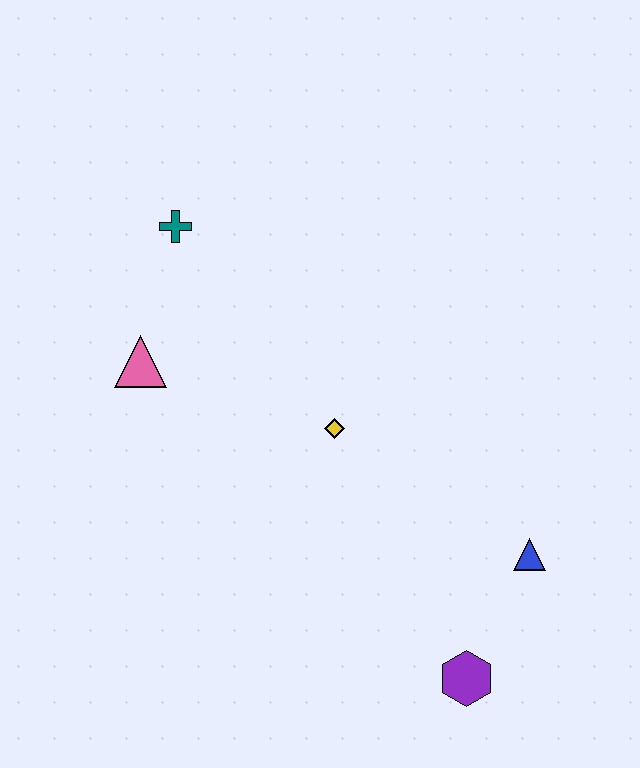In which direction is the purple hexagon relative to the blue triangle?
The purple hexagon is below the blue triangle.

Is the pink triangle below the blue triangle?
No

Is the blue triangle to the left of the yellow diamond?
No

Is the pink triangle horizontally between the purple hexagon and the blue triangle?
No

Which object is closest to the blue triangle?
The purple hexagon is closest to the blue triangle.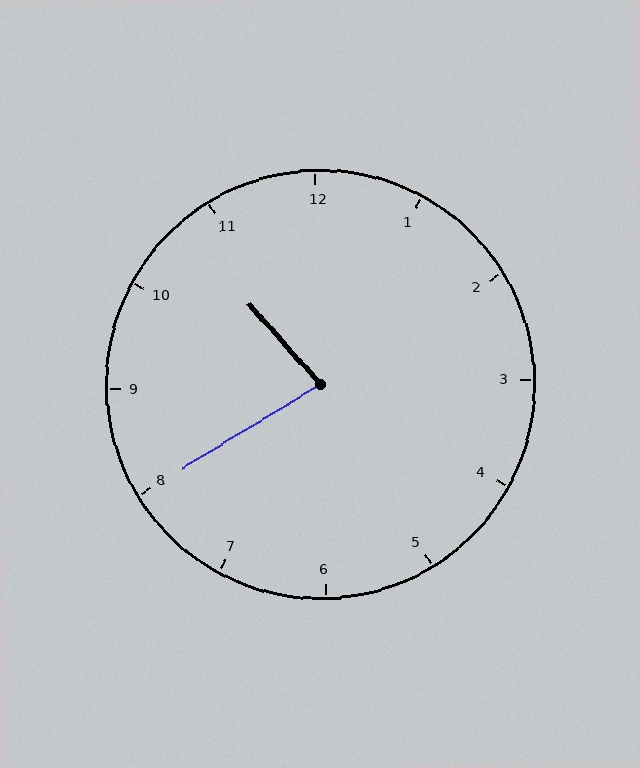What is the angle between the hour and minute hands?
Approximately 80 degrees.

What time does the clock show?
10:40.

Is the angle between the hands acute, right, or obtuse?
It is acute.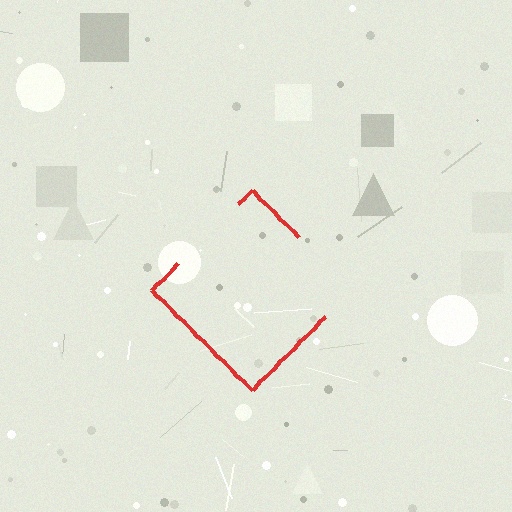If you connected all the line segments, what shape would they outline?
They would outline a diamond.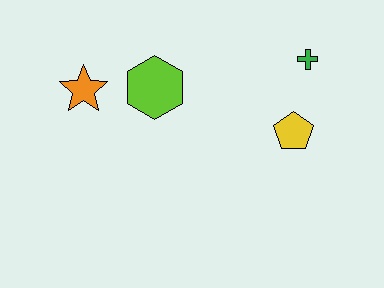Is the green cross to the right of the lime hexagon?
Yes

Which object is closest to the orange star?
The lime hexagon is closest to the orange star.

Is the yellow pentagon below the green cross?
Yes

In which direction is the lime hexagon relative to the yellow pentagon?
The lime hexagon is to the left of the yellow pentagon.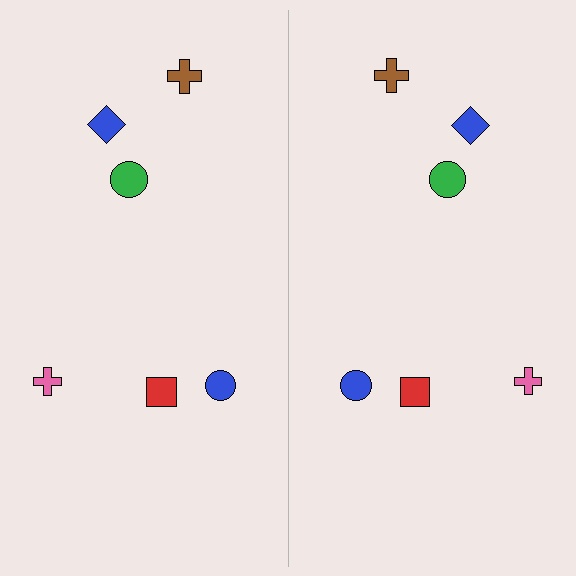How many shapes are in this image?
There are 12 shapes in this image.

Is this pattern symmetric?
Yes, this pattern has bilateral (reflection) symmetry.